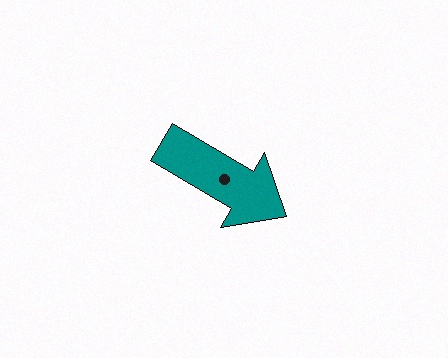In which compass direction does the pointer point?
Southeast.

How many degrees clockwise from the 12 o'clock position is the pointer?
Approximately 121 degrees.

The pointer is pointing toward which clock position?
Roughly 4 o'clock.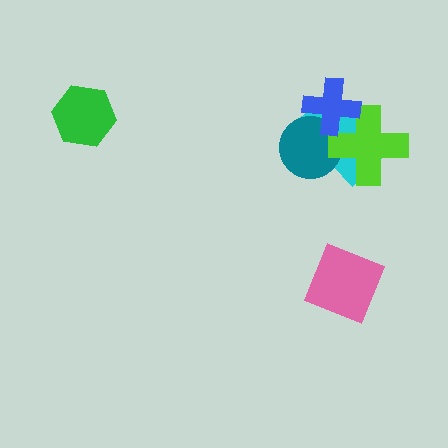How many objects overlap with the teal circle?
3 objects overlap with the teal circle.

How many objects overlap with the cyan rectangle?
3 objects overlap with the cyan rectangle.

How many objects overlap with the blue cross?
3 objects overlap with the blue cross.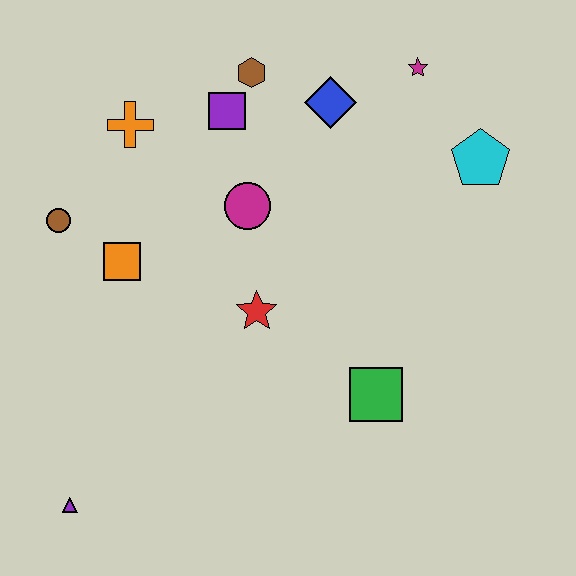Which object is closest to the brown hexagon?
The purple square is closest to the brown hexagon.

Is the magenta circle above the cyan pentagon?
No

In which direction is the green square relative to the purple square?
The green square is below the purple square.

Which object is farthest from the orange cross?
The purple triangle is farthest from the orange cross.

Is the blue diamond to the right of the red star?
Yes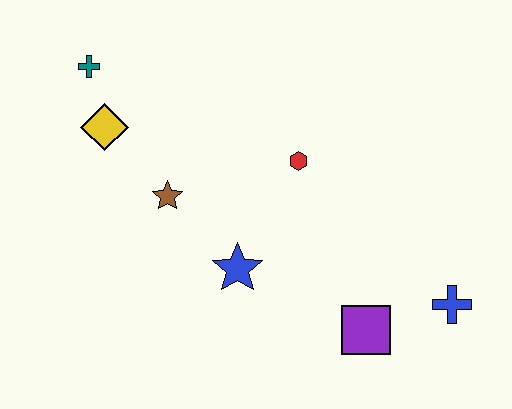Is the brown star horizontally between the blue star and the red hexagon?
No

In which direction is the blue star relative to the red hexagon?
The blue star is below the red hexagon.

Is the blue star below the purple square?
No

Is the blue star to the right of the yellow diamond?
Yes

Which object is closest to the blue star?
The brown star is closest to the blue star.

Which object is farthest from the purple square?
The teal cross is farthest from the purple square.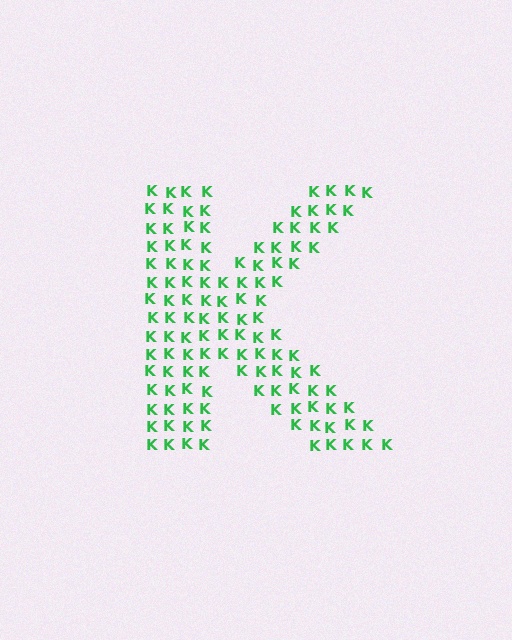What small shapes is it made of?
It is made of small letter K's.